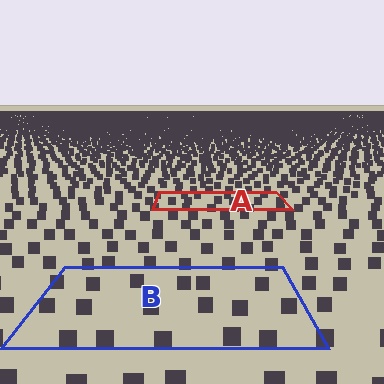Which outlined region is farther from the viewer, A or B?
Region A is farther from the viewer — the texture elements inside it appear smaller and more densely packed.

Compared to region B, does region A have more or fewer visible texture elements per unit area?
Region A has more texture elements per unit area — they are packed more densely because it is farther away.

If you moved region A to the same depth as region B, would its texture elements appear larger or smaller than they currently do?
They would appear larger. At a closer depth, the same texture elements are projected at a bigger on-screen size.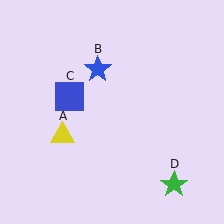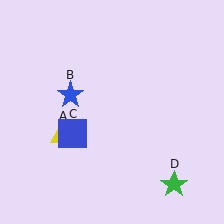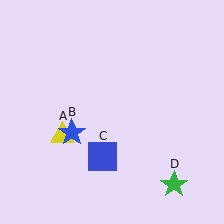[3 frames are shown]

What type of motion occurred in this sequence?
The blue star (object B), blue square (object C) rotated counterclockwise around the center of the scene.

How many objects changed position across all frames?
2 objects changed position: blue star (object B), blue square (object C).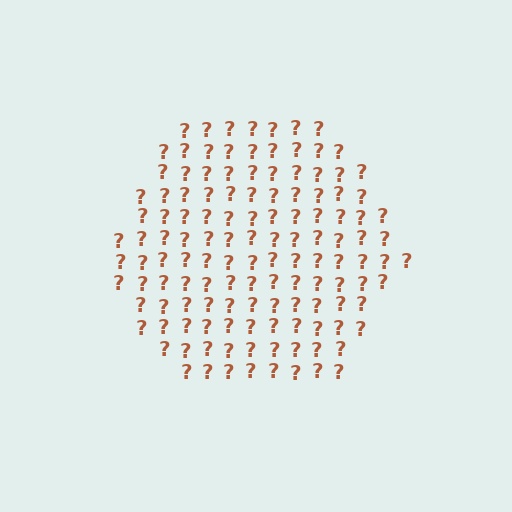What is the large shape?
The large shape is a hexagon.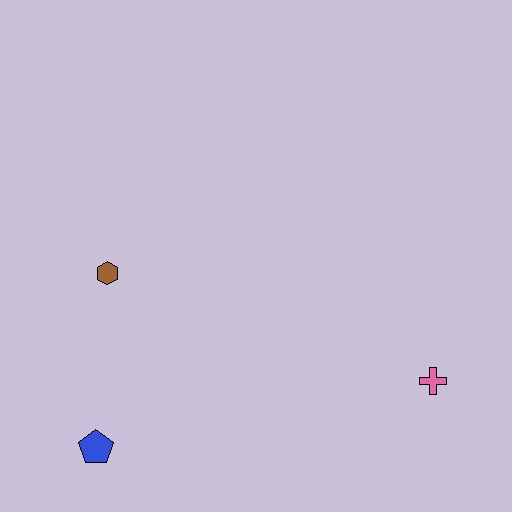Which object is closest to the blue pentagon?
The brown hexagon is closest to the blue pentagon.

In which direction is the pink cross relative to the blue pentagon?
The pink cross is to the right of the blue pentagon.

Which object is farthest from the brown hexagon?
The pink cross is farthest from the brown hexagon.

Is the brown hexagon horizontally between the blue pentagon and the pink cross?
Yes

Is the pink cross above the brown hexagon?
No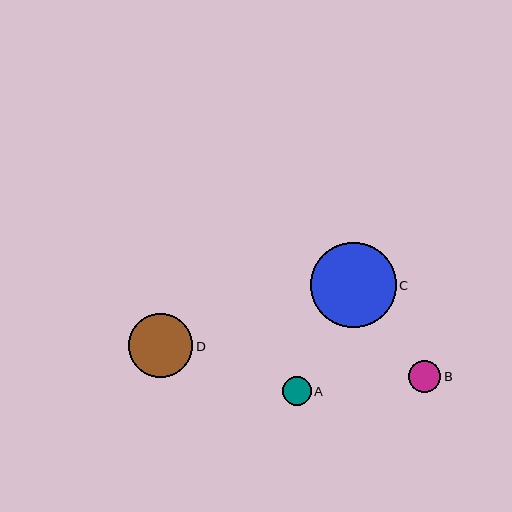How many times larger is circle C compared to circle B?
Circle C is approximately 2.7 times the size of circle B.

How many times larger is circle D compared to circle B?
Circle D is approximately 2.0 times the size of circle B.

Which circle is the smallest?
Circle A is the smallest with a size of approximately 29 pixels.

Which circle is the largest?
Circle C is the largest with a size of approximately 86 pixels.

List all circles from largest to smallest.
From largest to smallest: C, D, B, A.